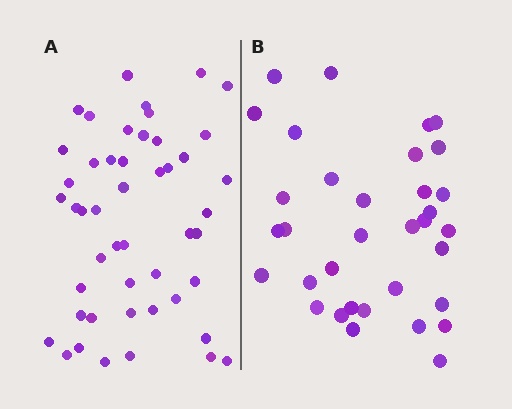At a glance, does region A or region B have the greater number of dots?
Region A (the left region) has more dots.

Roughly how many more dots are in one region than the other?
Region A has approximately 15 more dots than region B.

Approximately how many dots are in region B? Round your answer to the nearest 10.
About 30 dots. (The exact count is 34, which rounds to 30.)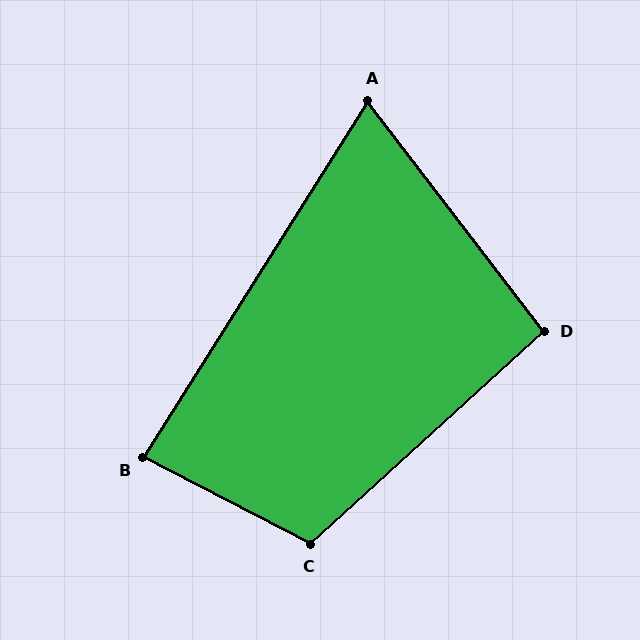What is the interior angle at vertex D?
Approximately 95 degrees (approximately right).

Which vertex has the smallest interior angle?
A, at approximately 70 degrees.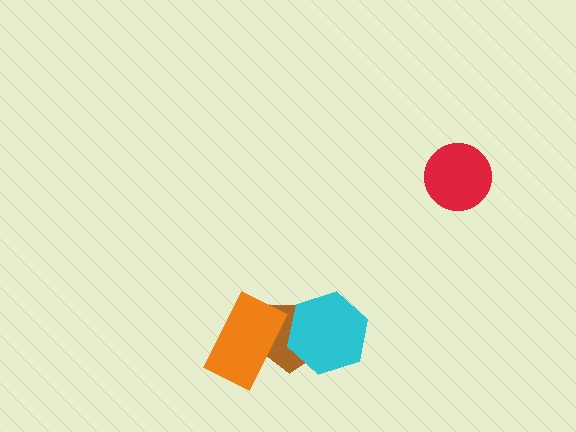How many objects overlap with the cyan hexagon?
1 object overlaps with the cyan hexagon.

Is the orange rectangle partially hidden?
No, no other shape covers it.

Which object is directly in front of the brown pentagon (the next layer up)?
The cyan hexagon is directly in front of the brown pentagon.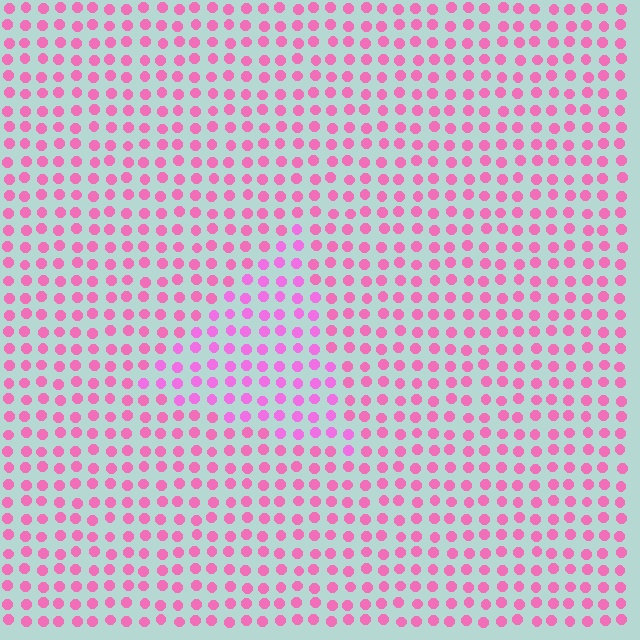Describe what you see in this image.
The image is filled with small pink elements in a uniform arrangement. A triangle-shaped region is visible where the elements are tinted to a slightly different hue, forming a subtle color boundary.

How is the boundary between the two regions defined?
The boundary is defined purely by a slight shift in hue (about 20 degrees). Spacing, size, and orientation are identical on both sides.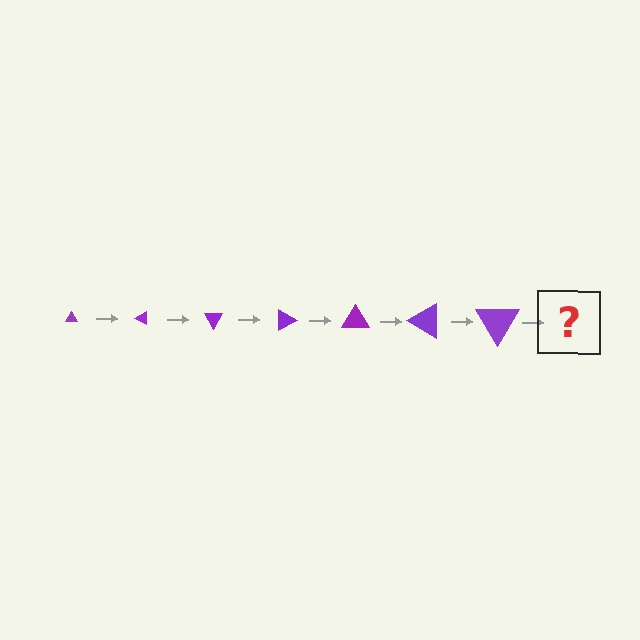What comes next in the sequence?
The next element should be a triangle, larger than the previous one and rotated 210 degrees from the start.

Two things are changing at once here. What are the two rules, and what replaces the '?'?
The two rules are that the triangle grows larger each step and it rotates 30 degrees each step. The '?' should be a triangle, larger than the previous one and rotated 210 degrees from the start.